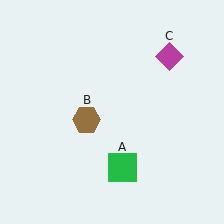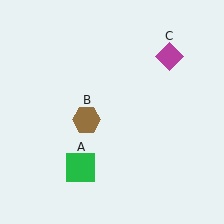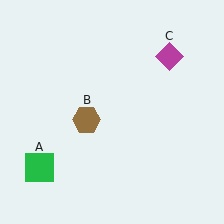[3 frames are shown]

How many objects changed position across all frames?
1 object changed position: green square (object A).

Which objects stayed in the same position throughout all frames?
Brown hexagon (object B) and magenta diamond (object C) remained stationary.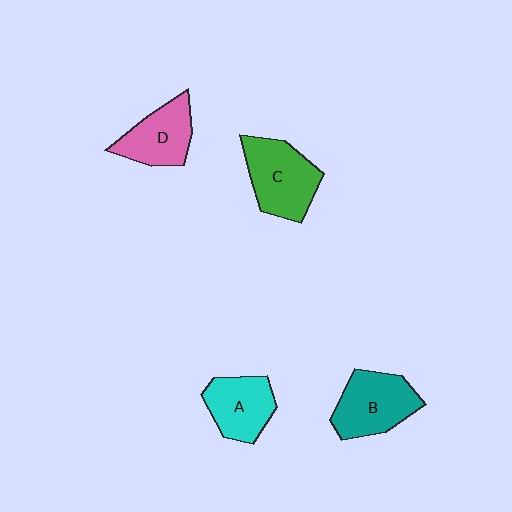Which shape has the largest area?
Shape C (green).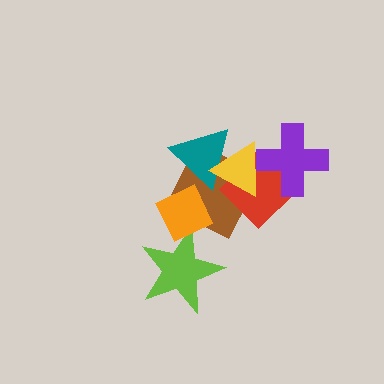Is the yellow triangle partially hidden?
Yes, it is partially covered by another shape.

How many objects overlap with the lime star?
1 object overlaps with the lime star.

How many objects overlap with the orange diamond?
2 objects overlap with the orange diamond.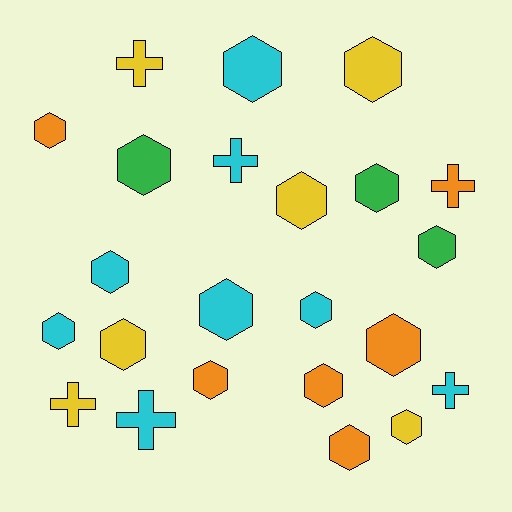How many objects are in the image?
There are 23 objects.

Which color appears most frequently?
Cyan, with 8 objects.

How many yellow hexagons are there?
There are 4 yellow hexagons.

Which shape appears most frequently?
Hexagon, with 17 objects.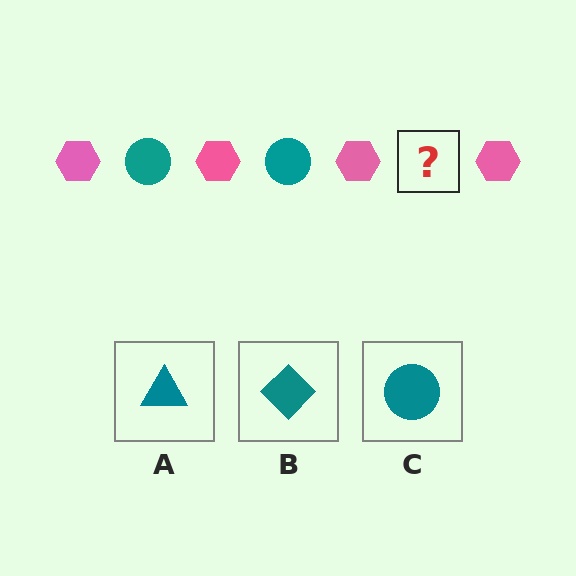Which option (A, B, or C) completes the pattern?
C.